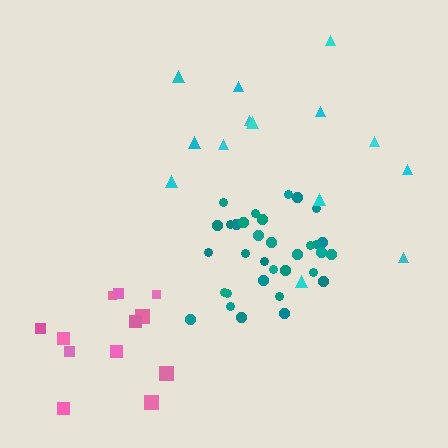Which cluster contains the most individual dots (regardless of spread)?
Teal (33).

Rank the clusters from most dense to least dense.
teal, pink, cyan.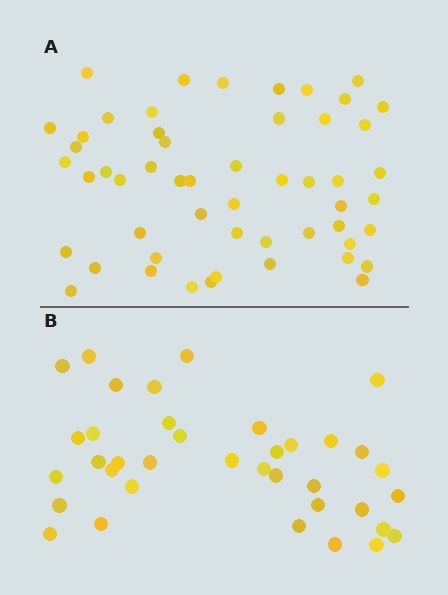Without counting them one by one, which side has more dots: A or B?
Region A (the top region) has more dots.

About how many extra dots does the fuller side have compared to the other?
Region A has approximately 15 more dots than region B.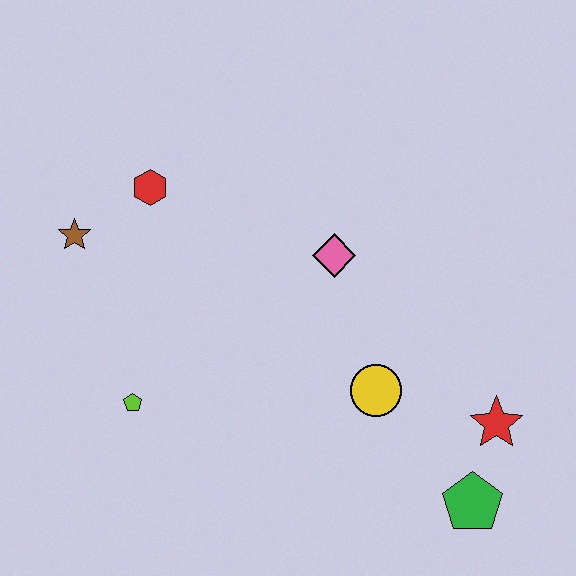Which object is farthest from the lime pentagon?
The red star is farthest from the lime pentagon.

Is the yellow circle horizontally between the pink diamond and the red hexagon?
No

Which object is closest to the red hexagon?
The brown star is closest to the red hexagon.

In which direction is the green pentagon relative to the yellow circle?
The green pentagon is below the yellow circle.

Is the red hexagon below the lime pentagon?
No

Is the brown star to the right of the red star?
No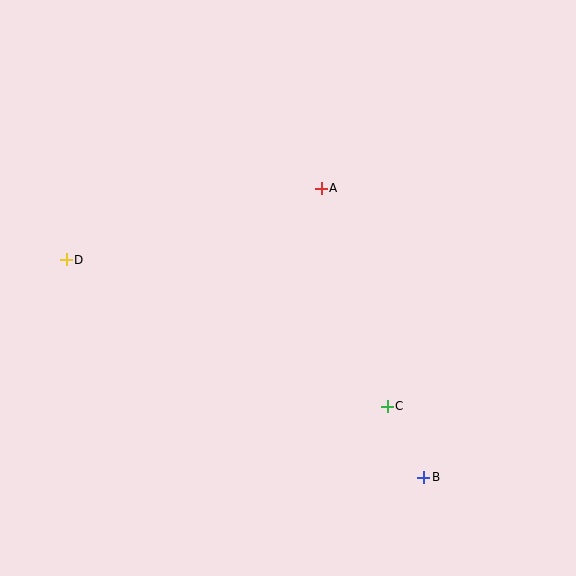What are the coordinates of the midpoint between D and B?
The midpoint between D and B is at (245, 369).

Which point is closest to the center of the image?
Point A at (321, 188) is closest to the center.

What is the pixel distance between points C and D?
The distance between C and D is 353 pixels.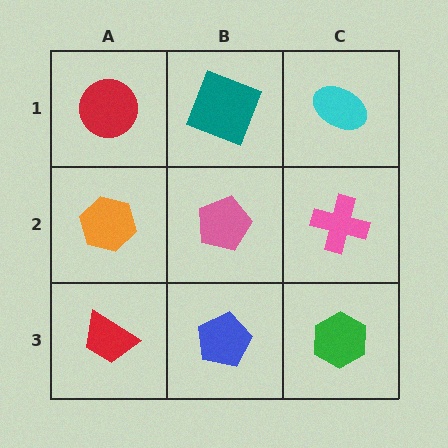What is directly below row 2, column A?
A red trapezoid.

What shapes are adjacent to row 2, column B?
A teal square (row 1, column B), a blue pentagon (row 3, column B), an orange hexagon (row 2, column A), a pink cross (row 2, column C).